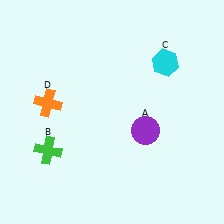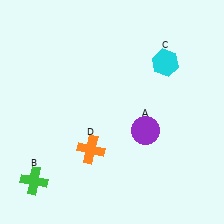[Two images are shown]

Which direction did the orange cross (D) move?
The orange cross (D) moved down.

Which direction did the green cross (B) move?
The green cross (B) moved down.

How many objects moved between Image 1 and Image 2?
2 objects moved between the two images.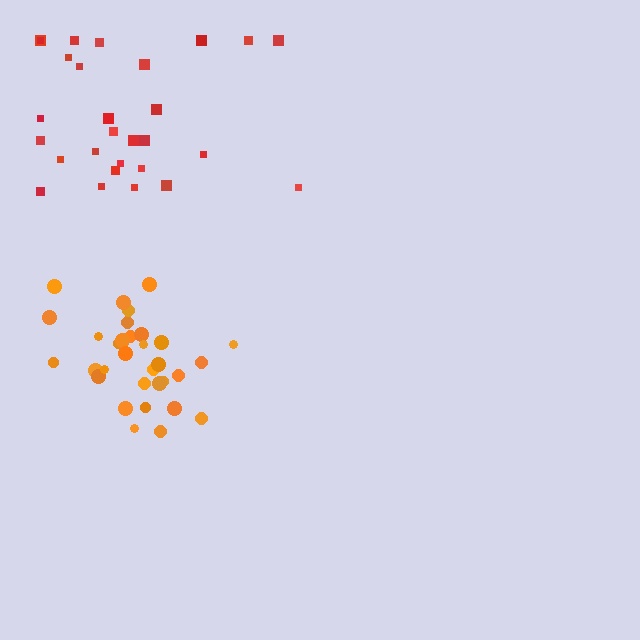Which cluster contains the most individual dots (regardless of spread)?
Orange (32).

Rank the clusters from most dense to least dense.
orange, red.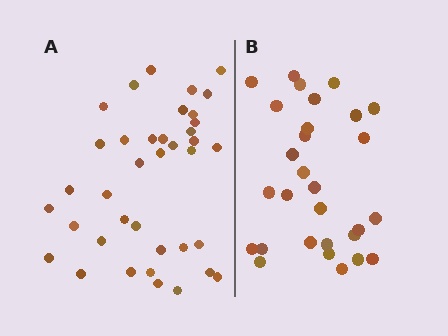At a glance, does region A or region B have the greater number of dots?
Region A (the left region) has more dots.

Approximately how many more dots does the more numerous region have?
Region A has roughly 8 or so more dots than region B.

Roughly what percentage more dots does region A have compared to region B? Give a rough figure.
About 30% more.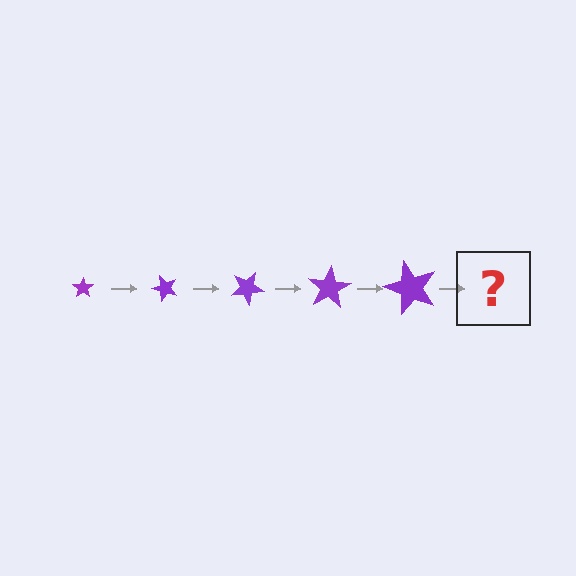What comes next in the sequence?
The next element should be a star, larger than the previous one and rotated 250 degrees from the start.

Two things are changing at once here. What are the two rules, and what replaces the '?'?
The two rules are that the star grows larger each step and it rotates 50 degrees each step. The '?' should be a star, larger than the previous one and rotated 250 degrees from the start.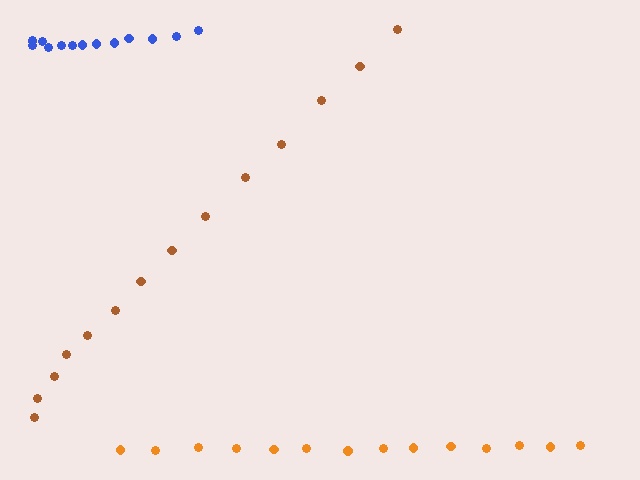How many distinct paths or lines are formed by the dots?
There are 3 distinct paths.